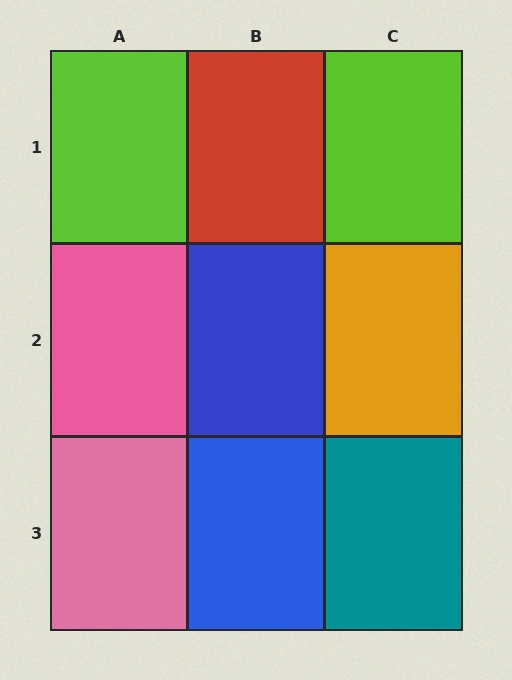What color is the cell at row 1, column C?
Lime.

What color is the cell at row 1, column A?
Lime.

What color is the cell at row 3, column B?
Blue.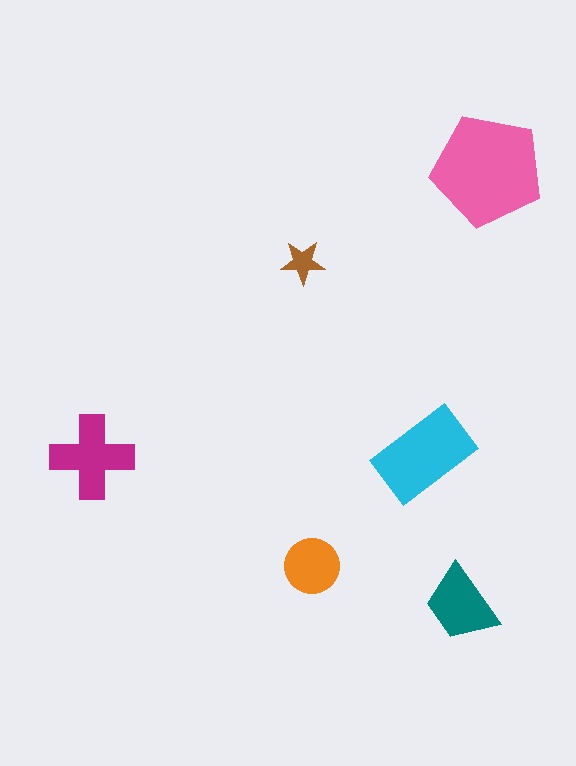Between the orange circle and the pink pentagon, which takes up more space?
The pink pentagon.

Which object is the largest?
The pink pentagon.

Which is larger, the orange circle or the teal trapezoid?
The teal trapezoid.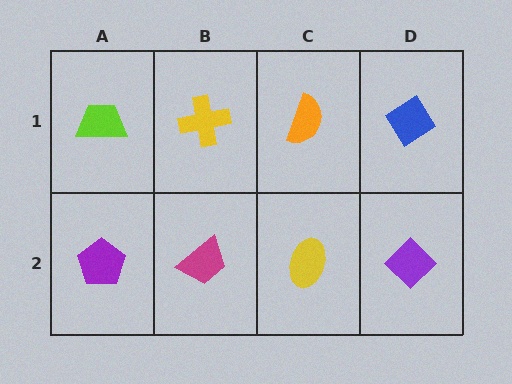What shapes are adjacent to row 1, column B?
A magenta trapezoid (row 2, column B), a lime trapezoid (row 1, column A), an orange semicircle (row 1, column C).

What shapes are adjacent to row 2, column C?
An orange semicircle (row 1, column C), a magenta trapezoid (row 2, column B), a purple diamond (row 2, column D).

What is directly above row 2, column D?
A blue diamond.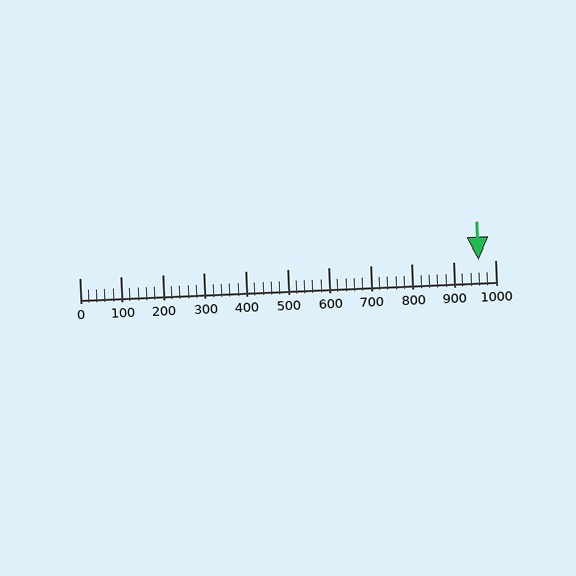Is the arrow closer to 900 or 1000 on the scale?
The arrow is closer to 1000.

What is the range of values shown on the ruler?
The ruler shows values from 0 to 1000.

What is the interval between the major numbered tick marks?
The major tick marks are spaced 100 units apart.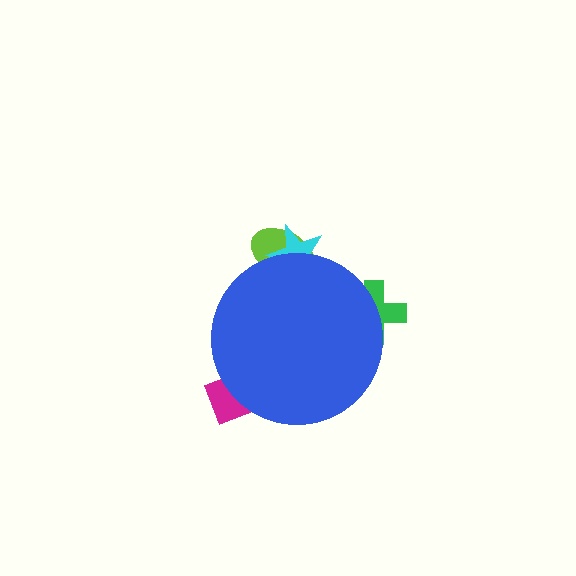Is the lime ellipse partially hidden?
Yes, the lime ellipse is partially hidden behind the blue circle.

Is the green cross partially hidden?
Yes, the green cross is partially hidden behind the blue circle.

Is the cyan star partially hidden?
Yes, the cyan star is partially hidden behind the blue circle.